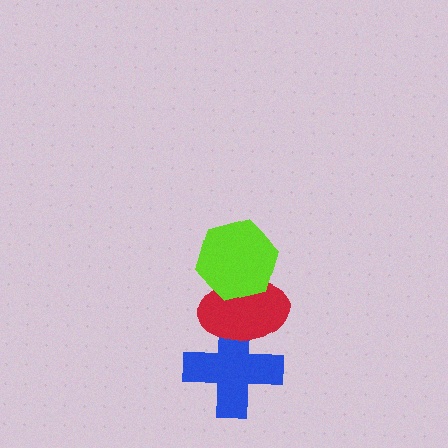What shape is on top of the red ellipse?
The lime hexagon is on top of the red ellipse.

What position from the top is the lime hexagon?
The lime hexagon is 1st from the top.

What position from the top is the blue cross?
The blue cross is 3rd from the top.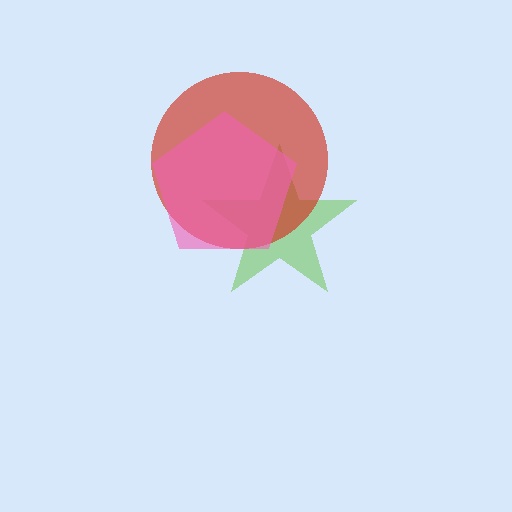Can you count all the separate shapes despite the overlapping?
Yes, there are 3 separate shapes.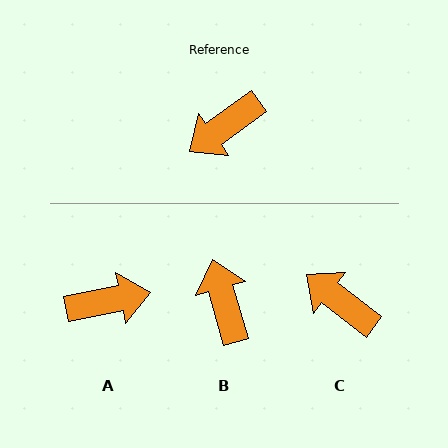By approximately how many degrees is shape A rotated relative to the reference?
Approximately 156 degrees counter-clockwise.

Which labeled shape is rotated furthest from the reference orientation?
A, about 156 degrees away.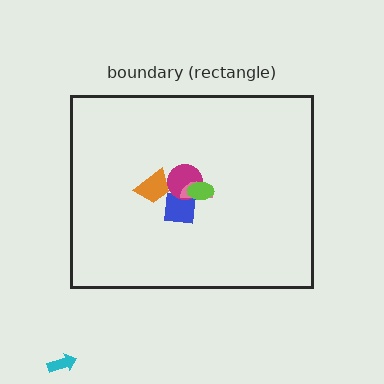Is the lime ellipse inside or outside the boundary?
Inside.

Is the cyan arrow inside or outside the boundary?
Outside.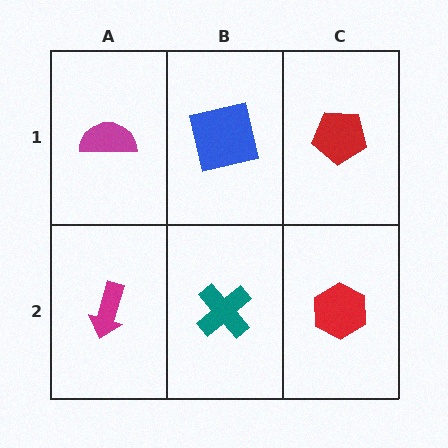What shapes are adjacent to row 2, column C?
A red pentagon (row 1, column C), a teal cross (row 2, column B).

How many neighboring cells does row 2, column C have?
2.